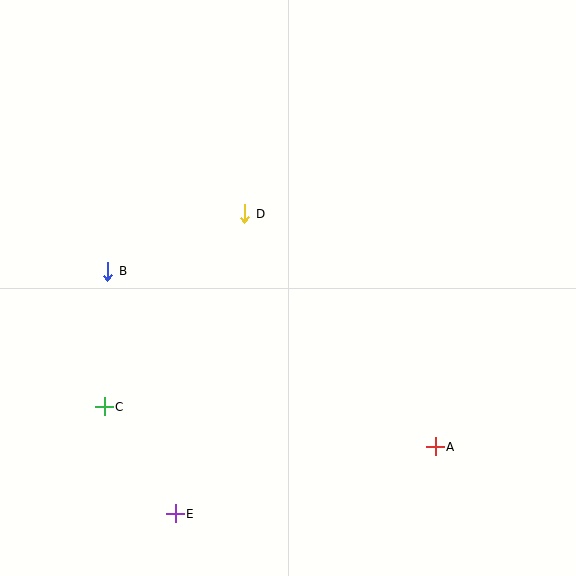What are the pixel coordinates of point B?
Point B is at (108, 271).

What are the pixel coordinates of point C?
Point C is at (104, 407).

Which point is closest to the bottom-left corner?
Point E is closest to the bottom-left corner.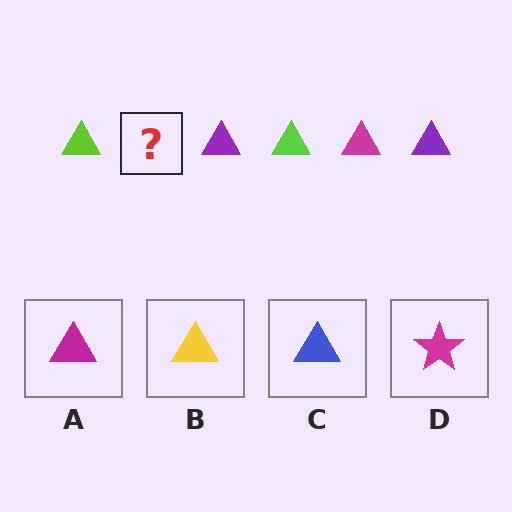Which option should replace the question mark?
Option A.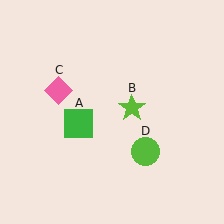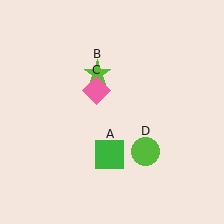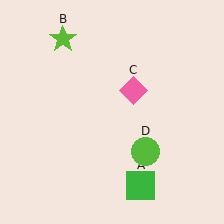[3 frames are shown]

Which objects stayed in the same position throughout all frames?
Lime circle (object D) remained stationary.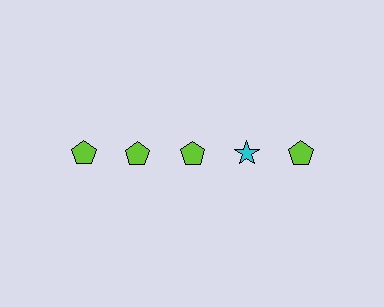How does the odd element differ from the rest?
It differs in both color (cyan instead of lime) and shape (star instead of pentagon).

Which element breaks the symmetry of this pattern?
The cyan star in the top row, second from right column breaks the symmetry. All other shapes are lime pentagons.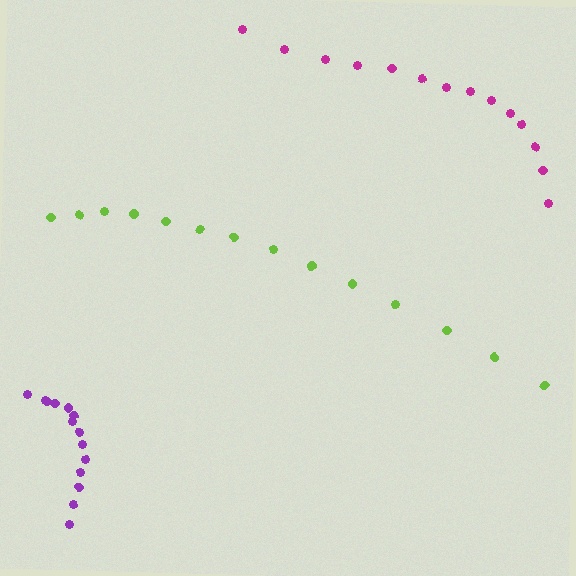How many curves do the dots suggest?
There are 3 distinct paths.